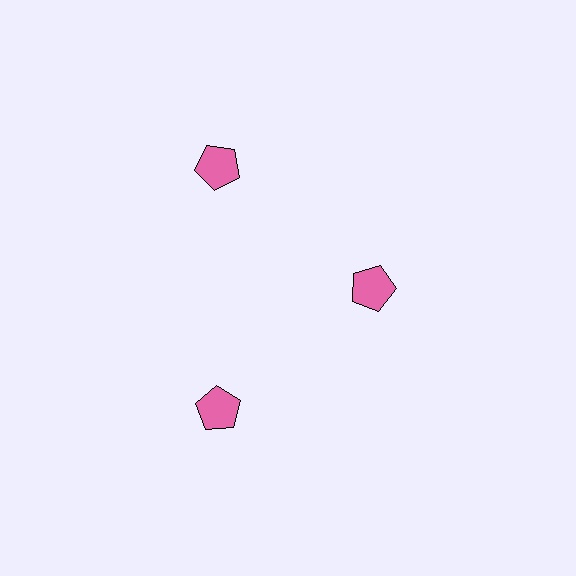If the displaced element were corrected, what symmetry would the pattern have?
It would have 3-fold rotational symmetry — the pattern would map onto itself every 120 degrees.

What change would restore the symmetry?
The symmetry would be restored by moving it outward, back onto the ring so that all 3 pentagons sit at equal angles and equal distance from the center.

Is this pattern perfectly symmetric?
No. The 3 pink pentagons are arranged in a ring, but one element near the 3 o'clock position is pulled inward toward the center, breaking the 3-fold rotational symmetry.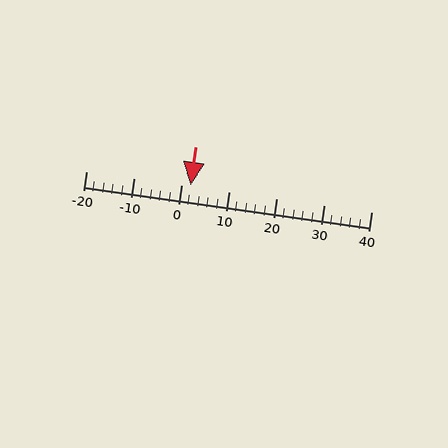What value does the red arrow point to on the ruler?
The red arrow points to approximately 2.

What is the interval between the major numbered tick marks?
The major tick marks are spaced 10 units apart.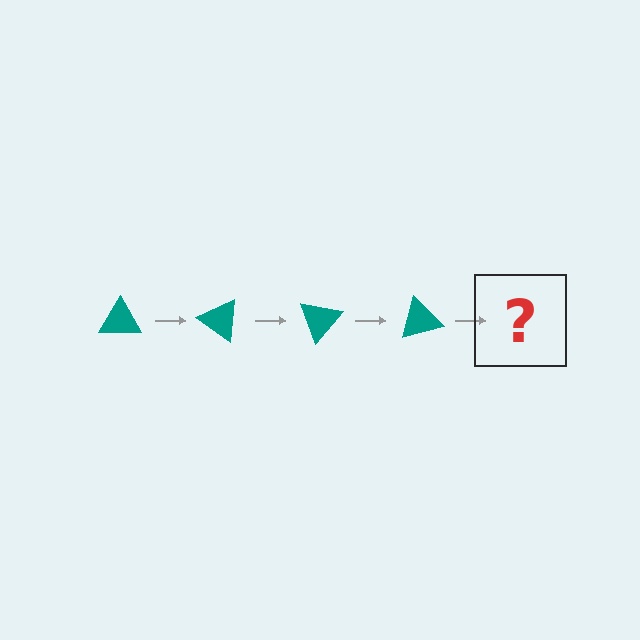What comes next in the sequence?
The next element should be a teal triangle rotated 140 degrees.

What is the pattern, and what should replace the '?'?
The pattern is that the triangle rotates 35 degrees each step. The '?' should be a teal triangle rotated 140 degrees.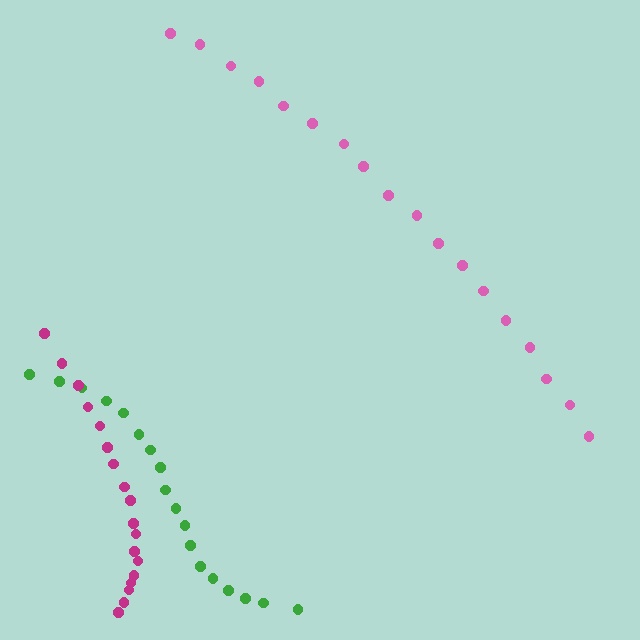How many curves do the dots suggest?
There are 3 distinct paths.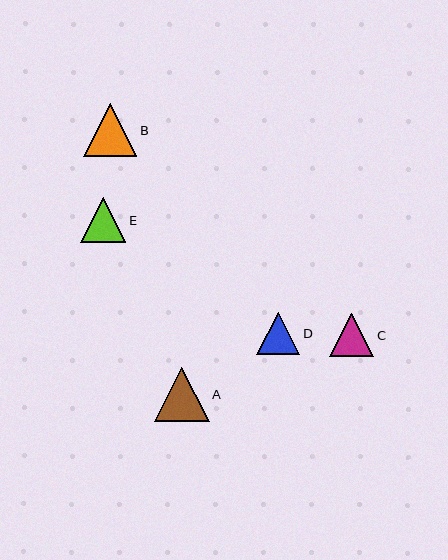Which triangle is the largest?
Triangle A is the largest with a size of approximately 55 pixels.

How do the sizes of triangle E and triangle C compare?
Triangle E and triangle C are approximately the same size.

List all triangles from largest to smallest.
From largest to smallest: A, B, E, C, D.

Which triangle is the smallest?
Triangle D is the smallest with a size of approximately 43 pixels.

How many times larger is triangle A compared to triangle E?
Triangle A is approximately 1.2 times the size of triangle E.